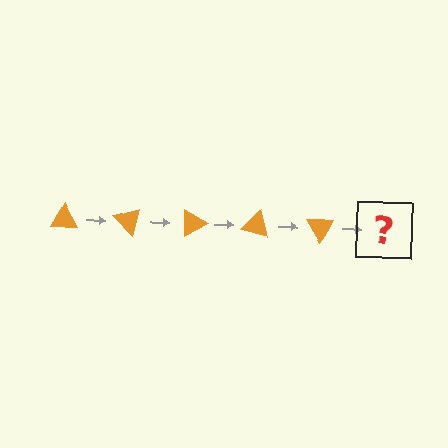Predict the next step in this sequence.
The next step is an orange triangle rotated 225 degrees.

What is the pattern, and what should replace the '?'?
The pattern is that the triangle rotates 45 degrees each step. The '?' should be an orange triangle rotated 225 degrees.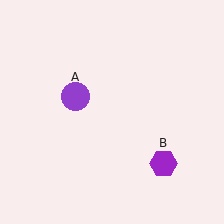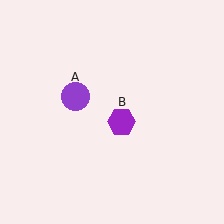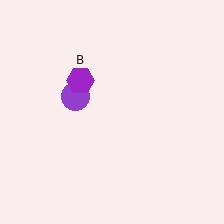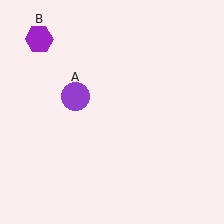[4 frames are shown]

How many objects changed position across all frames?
1 object changed position: purple hexagon (object B).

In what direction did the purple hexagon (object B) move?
The purple hexagon (object B) moved up and to the left.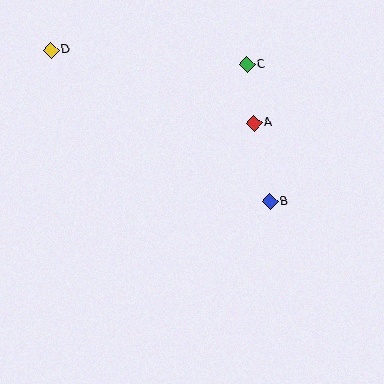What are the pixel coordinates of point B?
Point B is at (270, 202).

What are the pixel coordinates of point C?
Point C is at (247, 65).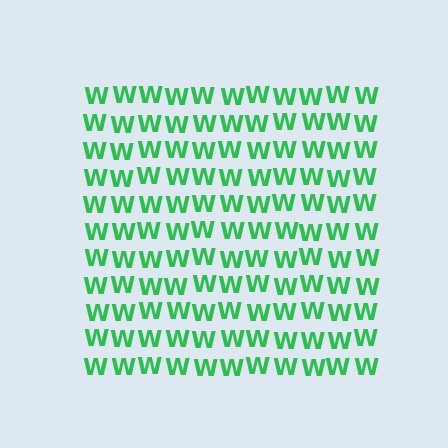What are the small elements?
The small elements are letter W's.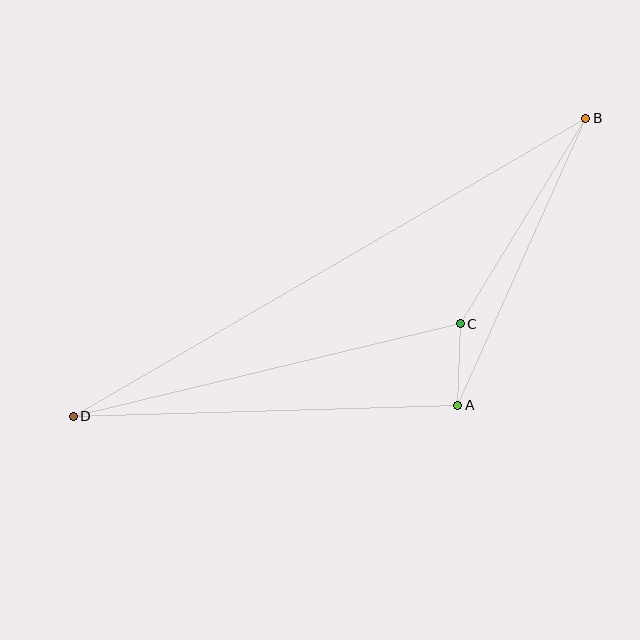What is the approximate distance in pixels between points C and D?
The distance between C and D is approximately 398 pixels.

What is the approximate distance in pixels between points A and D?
The distance between A and D is approximately 385 pixels.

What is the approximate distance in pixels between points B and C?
The distance between B and C is approximately 241 pixels.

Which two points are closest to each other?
Points A and C are closest to each other.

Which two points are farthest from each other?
Points B and D are farthest from each other.